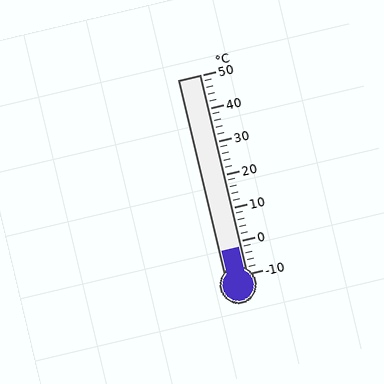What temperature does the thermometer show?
The thermometer shows approximately -2°C.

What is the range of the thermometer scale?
The thermometer scale ranges from -10°C to 50°C.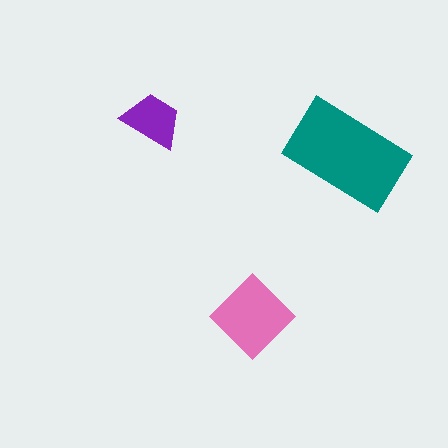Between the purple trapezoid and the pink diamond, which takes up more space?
The pink diamond.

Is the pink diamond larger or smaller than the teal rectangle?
Smaller.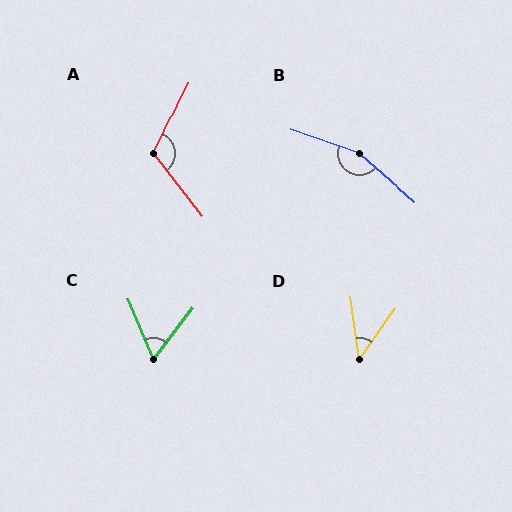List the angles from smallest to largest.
D (43°), C (61°), A (116°), B (158°).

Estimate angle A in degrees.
Approximately 116 degrees.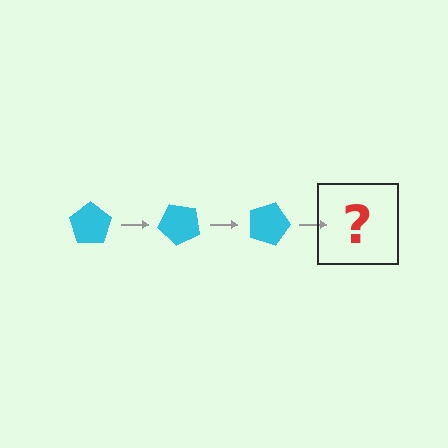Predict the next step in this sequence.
The next step is a cyan pentagon rotated 135 degrees.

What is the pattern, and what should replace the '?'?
The pattern is that the pentagon rotates 45 degrees each step. The '?' should be a cyan pentagon rotated 135 degrees.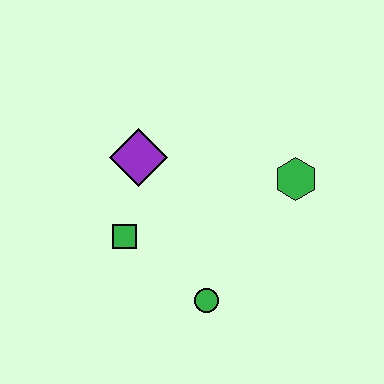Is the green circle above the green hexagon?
No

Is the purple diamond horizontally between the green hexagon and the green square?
Yes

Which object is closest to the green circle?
The green square is closest to the green circle.